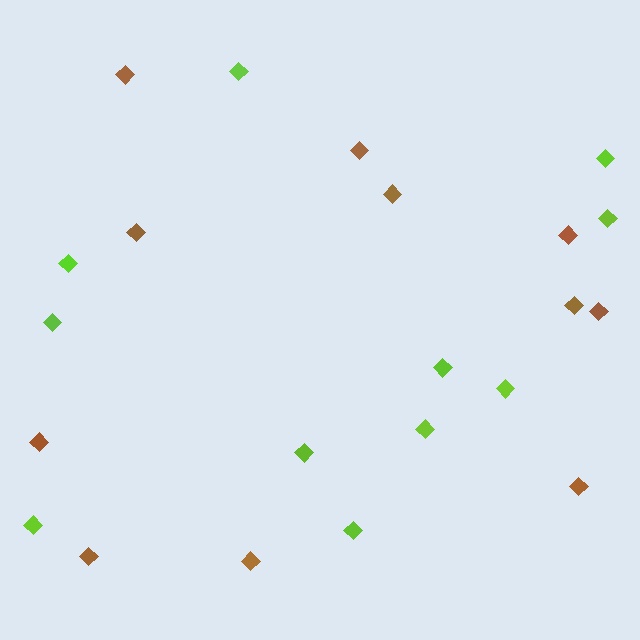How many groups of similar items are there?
There are 2 groups: one group of lime diamonds (11) and one group of brown diamonds (11).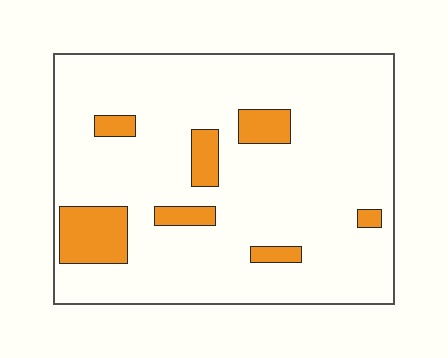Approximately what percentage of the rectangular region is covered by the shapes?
Approximately 15%.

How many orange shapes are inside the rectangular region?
7.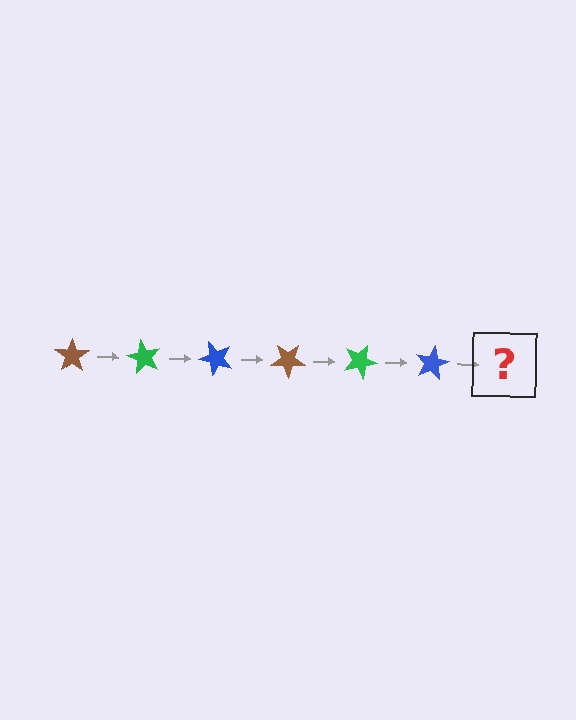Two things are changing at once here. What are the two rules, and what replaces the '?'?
The two rules are that it rotates 60 degrees each step and the color cycles through brown, green, and blue. The '?' should be a brown star, rotated 360 degrees from the start.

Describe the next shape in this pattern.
It should be a brown star, rotated 360 degrees from the start.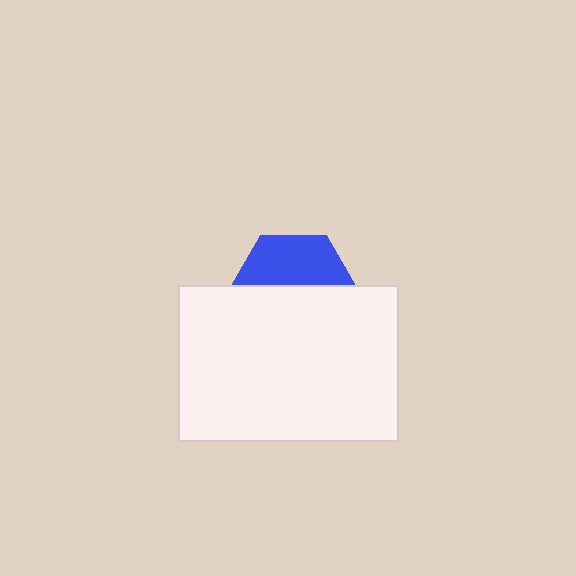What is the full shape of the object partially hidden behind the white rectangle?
The partially hidden object is a blue hexagon.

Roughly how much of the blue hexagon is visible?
A small part of it is visible (roughly 41%).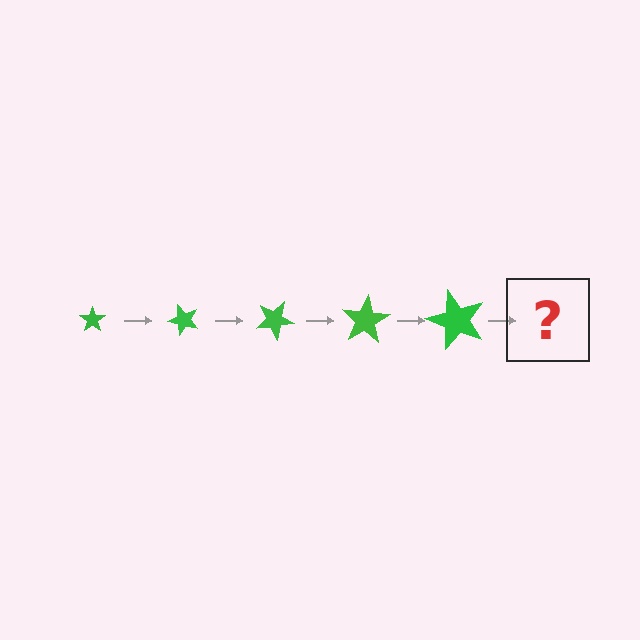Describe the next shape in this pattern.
It should be a star, larger than the previous one and rotated 250 degrees from the start.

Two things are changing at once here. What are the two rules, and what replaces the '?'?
The two rules are that the star grows larger each step and it rotates 50 degrees each step. The '?' should be a star, larger than the previous one and rotated 250 degrees from the start.